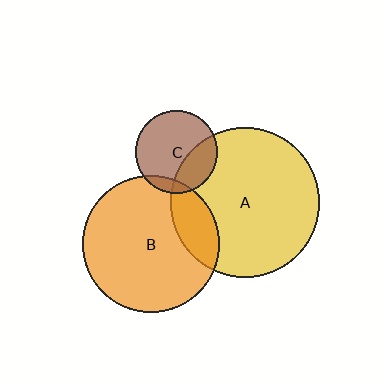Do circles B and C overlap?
Yes.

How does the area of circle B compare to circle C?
Approximately 2.8 times.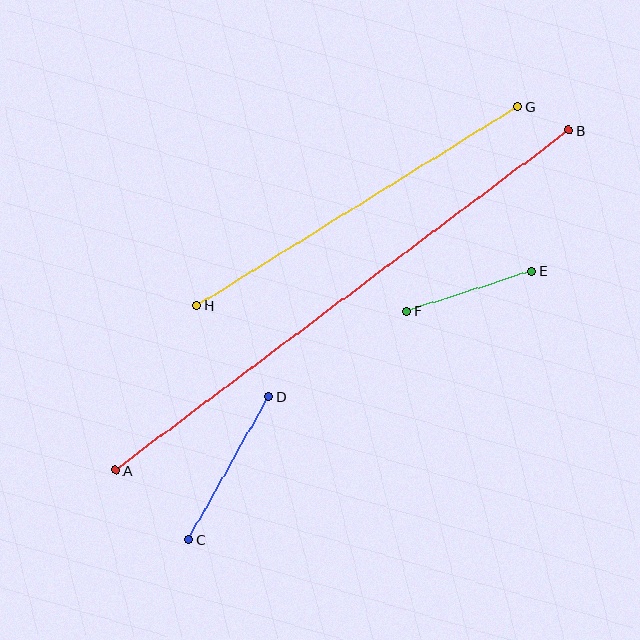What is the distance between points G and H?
The distance is approximately 377 pixels.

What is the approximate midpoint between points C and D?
The midpoint is at approximately (229, 468) pixels.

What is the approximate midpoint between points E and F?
The midpoint is at approximately (469, 291) pixels.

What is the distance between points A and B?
The distance is approximately 567 pixels.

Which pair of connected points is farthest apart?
Points A and B are farthest apart.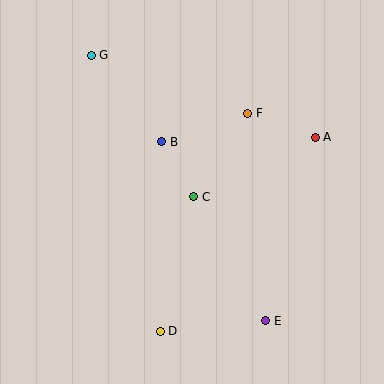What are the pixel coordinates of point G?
Point G is at (91, 55).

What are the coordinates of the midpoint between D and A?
The midpoint between D and A is at (238, 234).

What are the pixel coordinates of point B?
Point B is at (162, 142).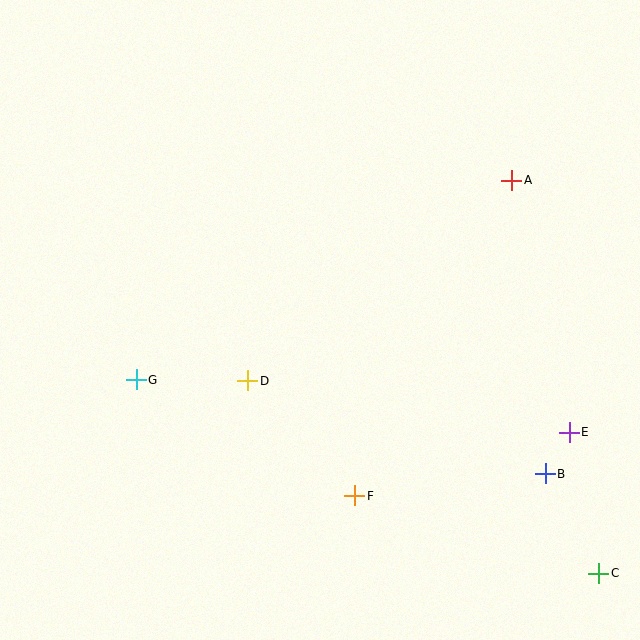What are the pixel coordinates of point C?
Point C is at (599, 573).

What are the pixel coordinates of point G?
Point G is at (136, 380).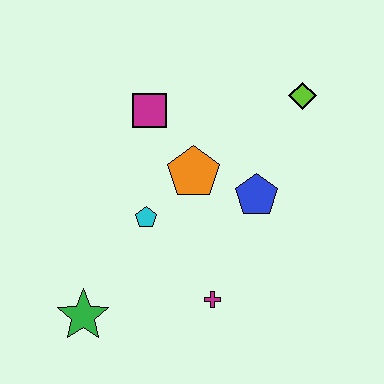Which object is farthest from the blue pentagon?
The green star is farthest from the blue pentagon.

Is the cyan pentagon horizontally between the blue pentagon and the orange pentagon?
No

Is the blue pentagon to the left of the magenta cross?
No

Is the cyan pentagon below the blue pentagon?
Yes